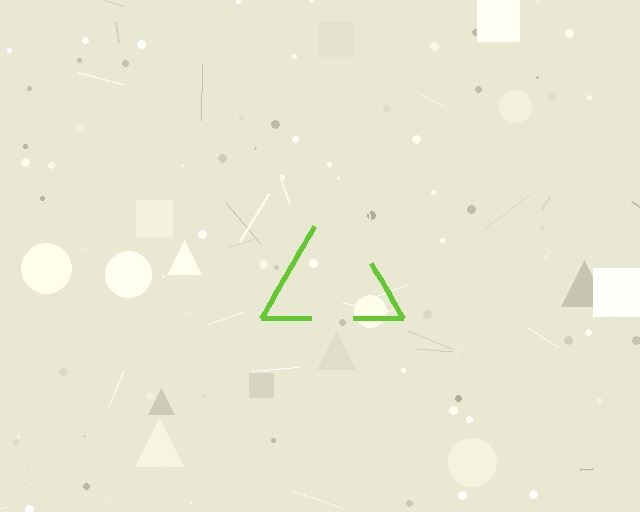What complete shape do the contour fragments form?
The contour fragments form a triangle.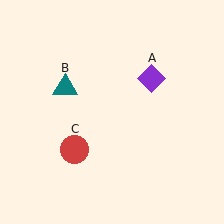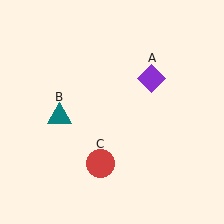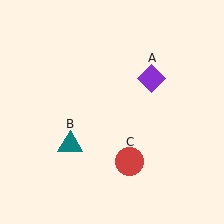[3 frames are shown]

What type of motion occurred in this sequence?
The teal triangle (object B), red circle (object C) rotated counterclockwise around the center of the scene.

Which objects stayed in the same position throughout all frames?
Purple diamond (object A) remained stationary.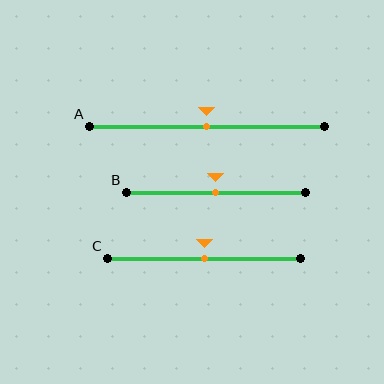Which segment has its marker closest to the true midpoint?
Segment A has its marker closest to the true midpoint.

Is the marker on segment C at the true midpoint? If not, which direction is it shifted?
Yes, the marker on segment C is at the true midpoint.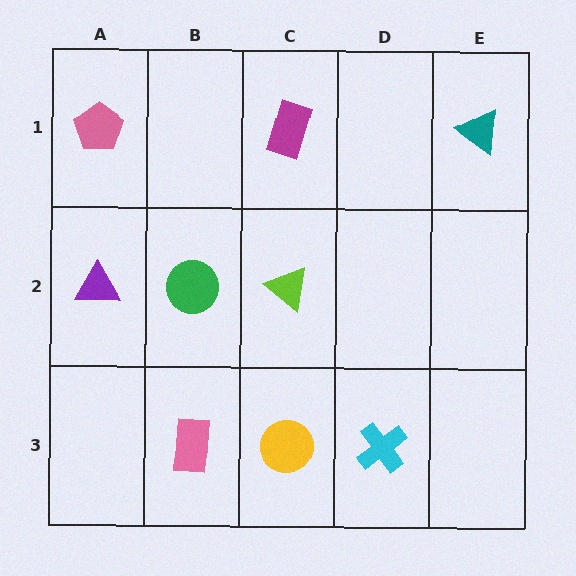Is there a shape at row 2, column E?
No, that cell is empty.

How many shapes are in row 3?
3 shapes.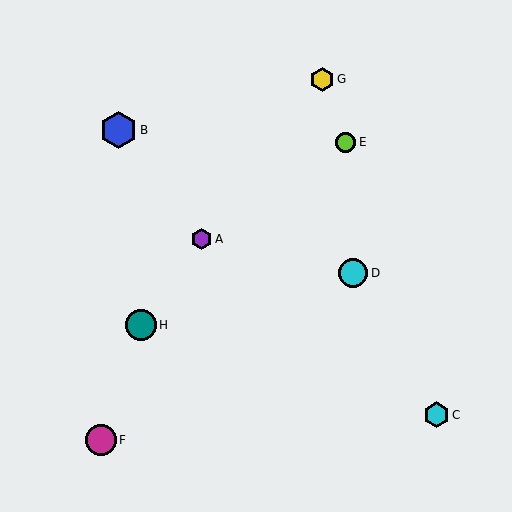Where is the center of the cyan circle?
The center of the cyan circle is at (353, 273).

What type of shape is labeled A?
Shape A is a purple hexagon.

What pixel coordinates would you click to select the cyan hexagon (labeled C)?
Click at (437, 415) to select the cyan hexagon C.